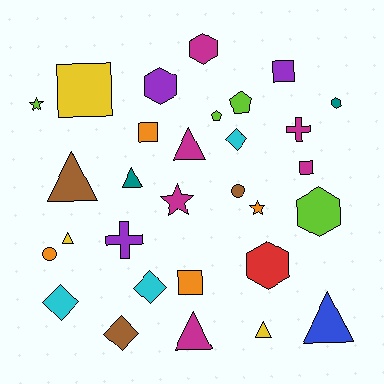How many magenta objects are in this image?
There are 6 magenta objects.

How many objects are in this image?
There are 30 objects.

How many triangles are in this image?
There are 7 triangles.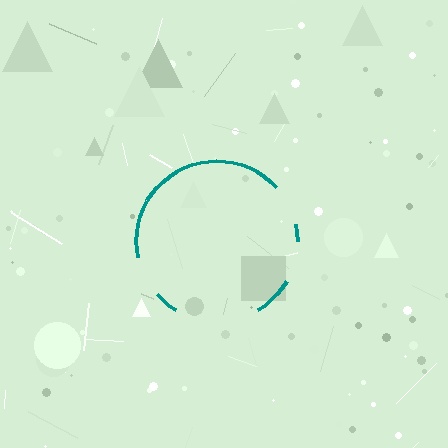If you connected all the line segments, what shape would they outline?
They would outline a circle.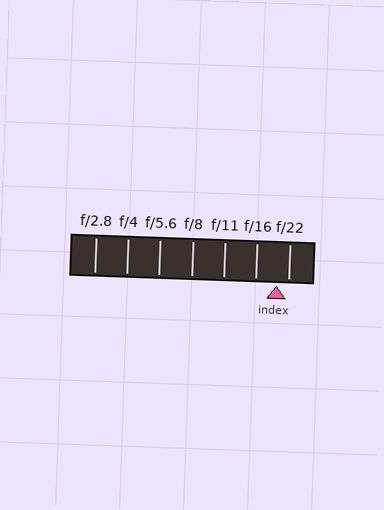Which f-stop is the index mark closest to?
The index mark is closest to f/22.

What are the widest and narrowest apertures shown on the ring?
The widest aperture shown is f/2.8 and the narrowest is f/22.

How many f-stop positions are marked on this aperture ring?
There are 7 f-stop positions marked.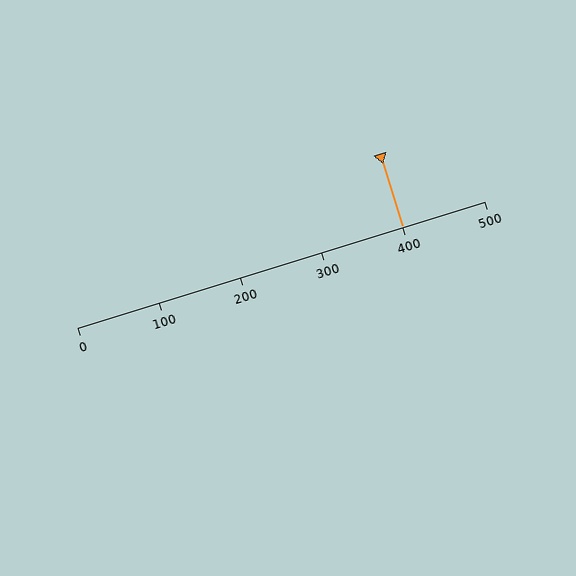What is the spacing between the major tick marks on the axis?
The major ticks are spaced 100 apart.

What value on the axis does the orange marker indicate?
The marker indicates approximately 400.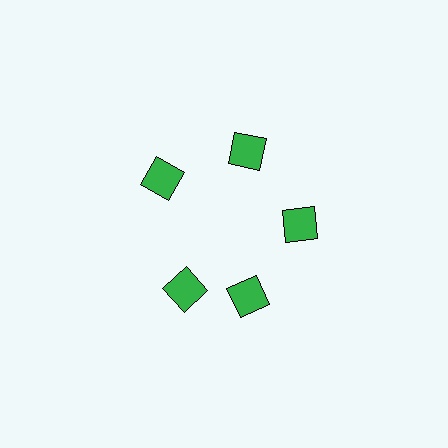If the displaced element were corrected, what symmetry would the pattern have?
It would have 5-fold rotational symmetry — the pattern would map onto itself every 72 degrees.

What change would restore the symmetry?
The symmetry would be restored by rotating it back into even spacing with its neighbors so that all 5 squares sit at equal angles and equal distance from the center.